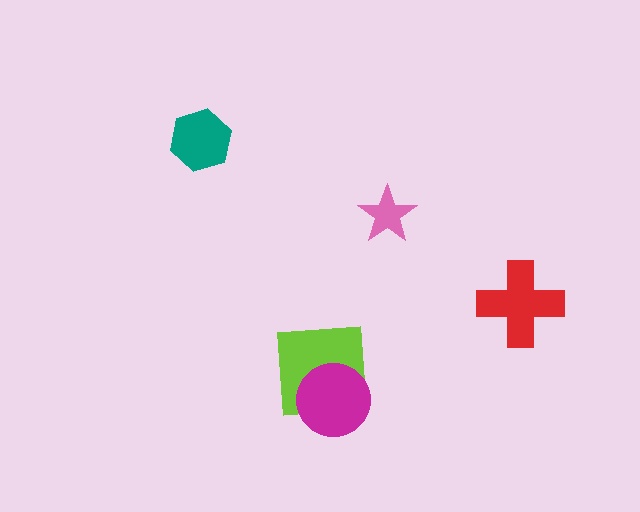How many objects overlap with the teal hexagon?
0 objects overlap with the teal hexagon.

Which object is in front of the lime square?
The magenta circle is in front of the lime square.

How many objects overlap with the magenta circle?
1 object overlaps with the magenta circle.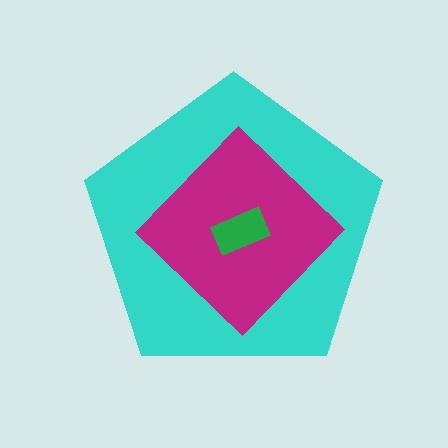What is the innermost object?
The green rectangle.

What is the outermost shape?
The cyan pentagon.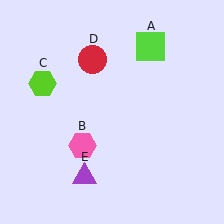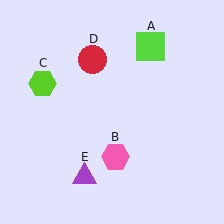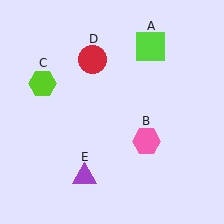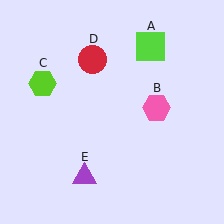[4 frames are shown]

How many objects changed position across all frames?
1 object changed position: pink hexagon (object B).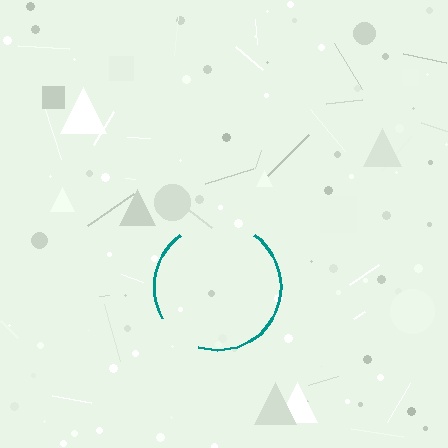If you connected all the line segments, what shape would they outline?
They would outline a circle.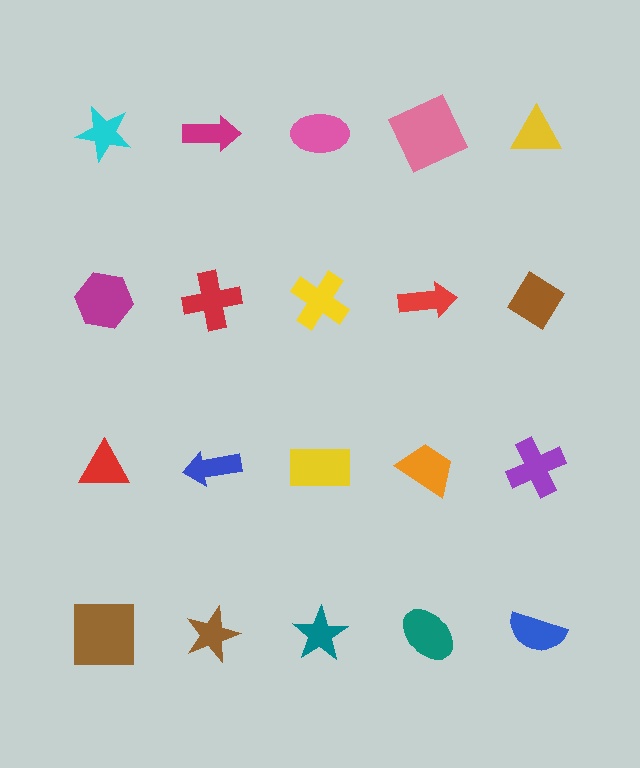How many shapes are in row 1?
5 shapes.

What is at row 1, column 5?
A yellow triangle.